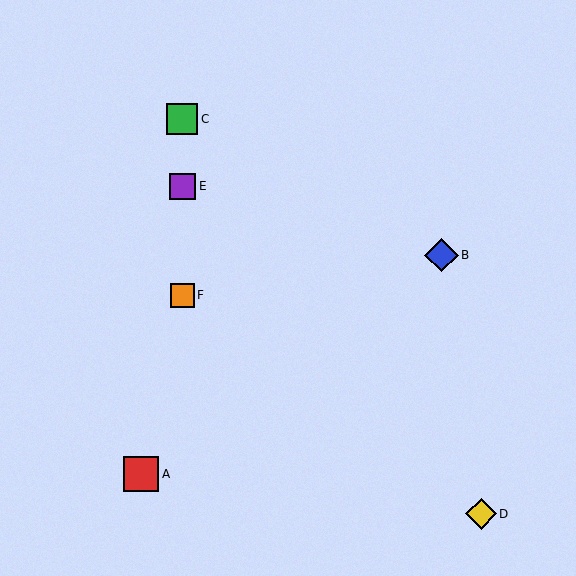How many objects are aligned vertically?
3 objects (C, E, F) are aligned vertically.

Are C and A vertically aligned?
No, C is at x≈182 and A is at x≈141.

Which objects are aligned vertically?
Objects C, E, F are aligned vertically.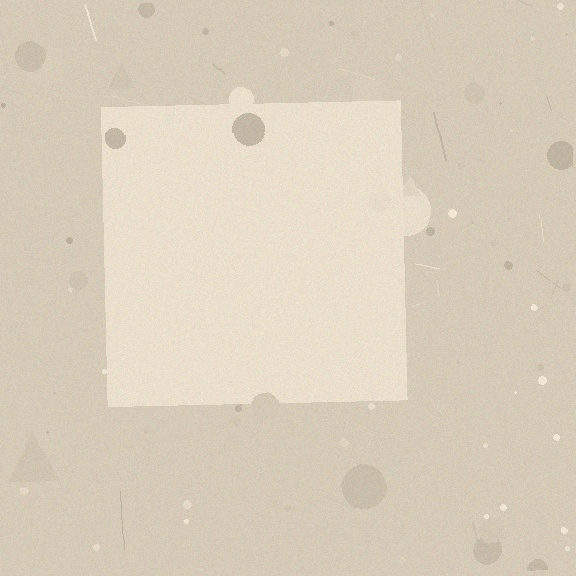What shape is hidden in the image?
A square is hidden in the image.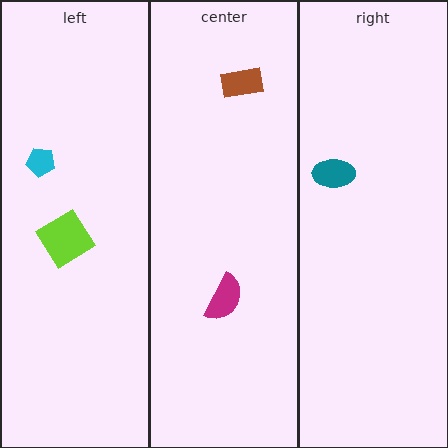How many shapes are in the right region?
1.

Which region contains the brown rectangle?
The center region.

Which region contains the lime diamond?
The left region.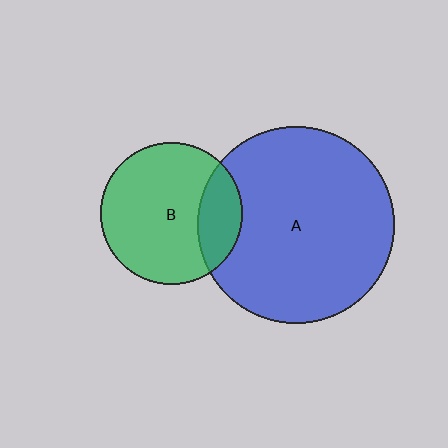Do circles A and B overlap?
Yes.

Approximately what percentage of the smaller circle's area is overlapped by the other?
Approximately 20%.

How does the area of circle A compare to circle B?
Approximately 1.9 times.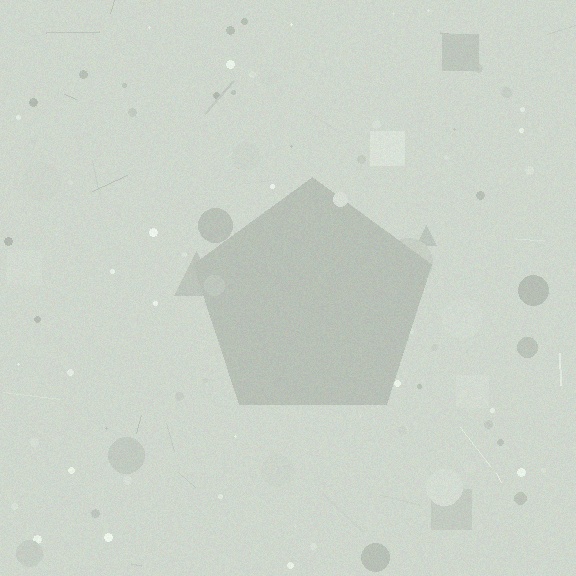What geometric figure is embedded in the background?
A pentagon is embedded in the background.